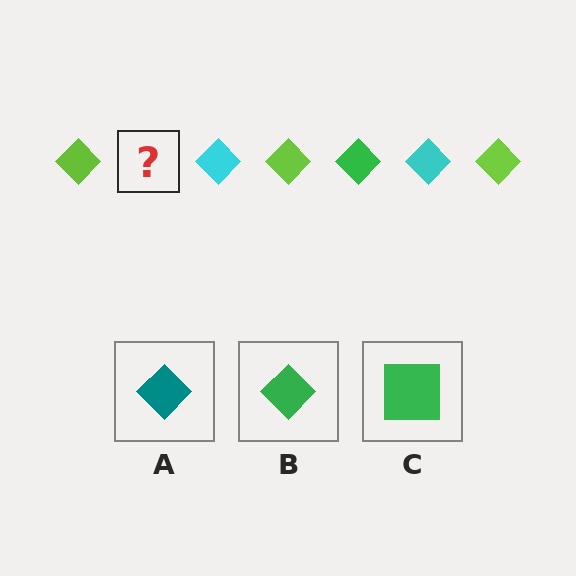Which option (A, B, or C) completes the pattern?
B.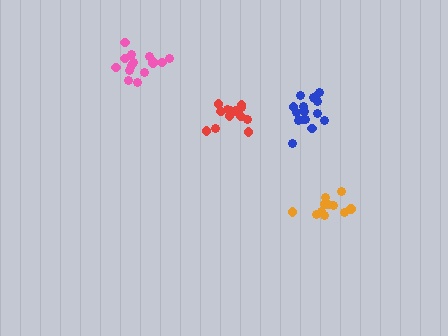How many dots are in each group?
Group 1: 17 dots, Group 2: 11 dots, Group 3: 15 dots, Group 4: 13 dots (56 total).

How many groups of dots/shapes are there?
There are 4 groups.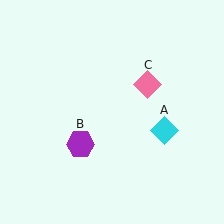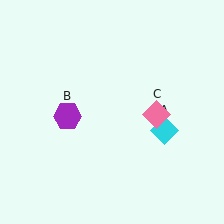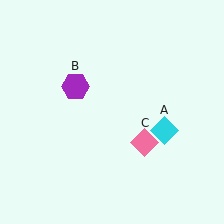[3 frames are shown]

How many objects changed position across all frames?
2 objects changed position: purple hexagon (object B), pink diamond (object C).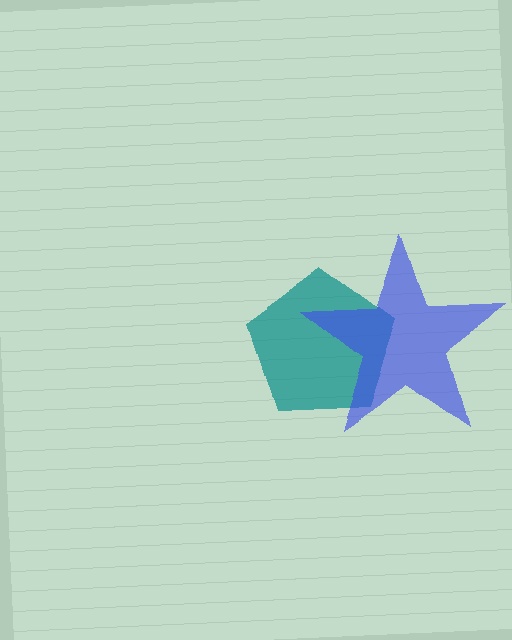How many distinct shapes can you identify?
There are 2 distinct shapes: a teal pentagon, a blue star.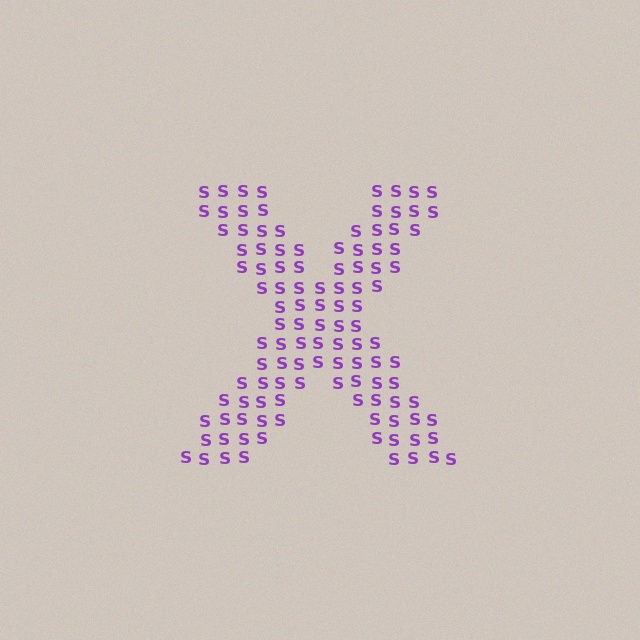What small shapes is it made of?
It is made of small letter S's.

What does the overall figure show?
The overall figure shows the letter X.